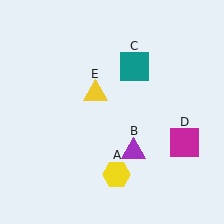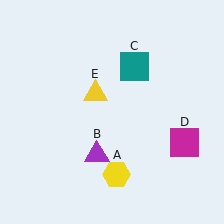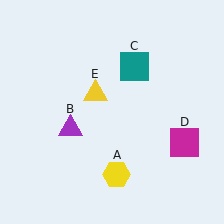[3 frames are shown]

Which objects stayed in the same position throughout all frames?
Yellow hexagon (object A) and teal square (object C) and magenta square (object D) and yellow triangle (object E) remained stationary.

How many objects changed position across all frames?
1 object changed position: purple triangle (object B).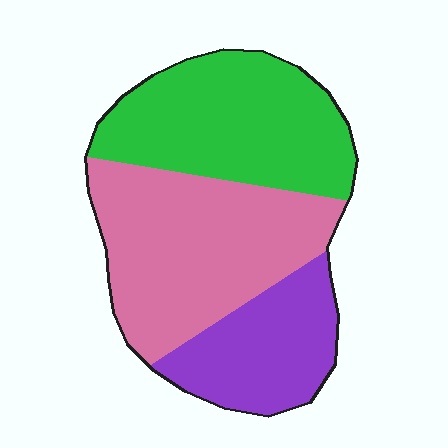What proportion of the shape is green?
Green takes up between a third and a half of the shape.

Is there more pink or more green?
Pink.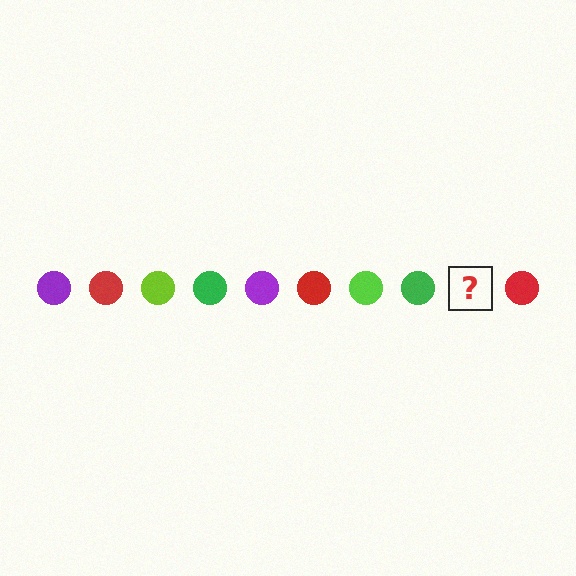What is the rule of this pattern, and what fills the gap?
The rule is that the pattern cycles through purple, red, lime, green circles. The gap should be filled with a purple circle.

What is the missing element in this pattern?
The missing element is a purple circle.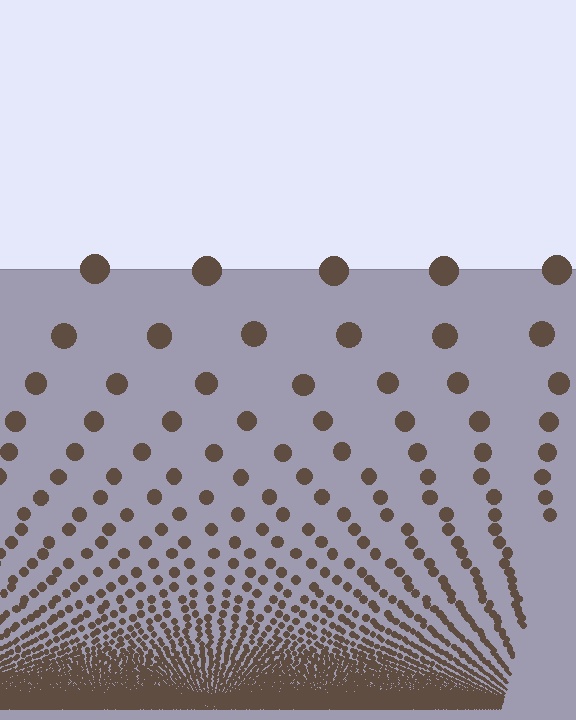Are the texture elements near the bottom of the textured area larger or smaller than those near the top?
Smaller. The gradient is inverted — elements near the bottom are smaller and denser.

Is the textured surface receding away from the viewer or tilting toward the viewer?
The surface appears to tilt toward the viewer. Texture elements get larger and sparser toward the top.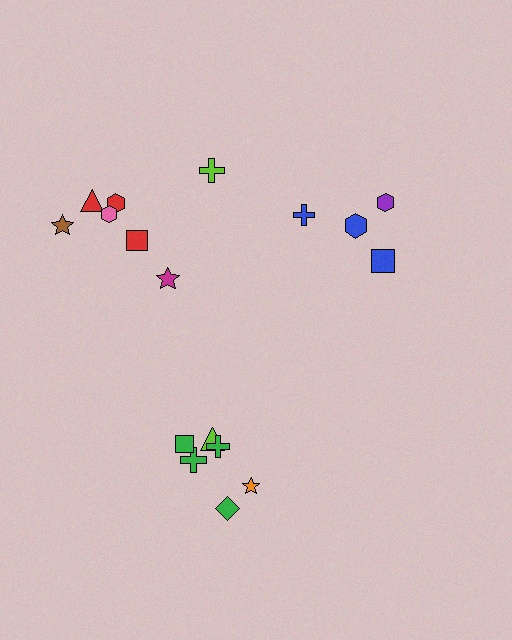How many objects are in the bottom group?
There are 6 objects.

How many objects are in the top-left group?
There are 7 objects.